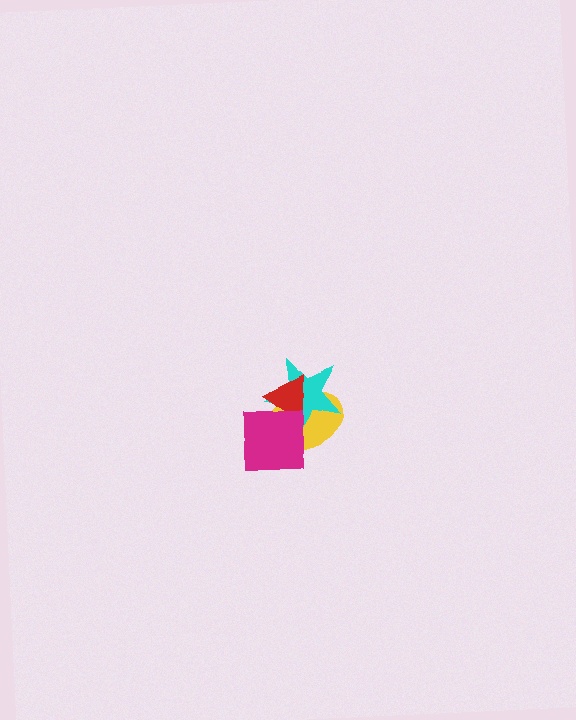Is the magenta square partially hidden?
No, no other shape covers it.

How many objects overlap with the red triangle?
3 objects overlap with the red triangle.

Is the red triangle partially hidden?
Yes, it is partially covered by another shape.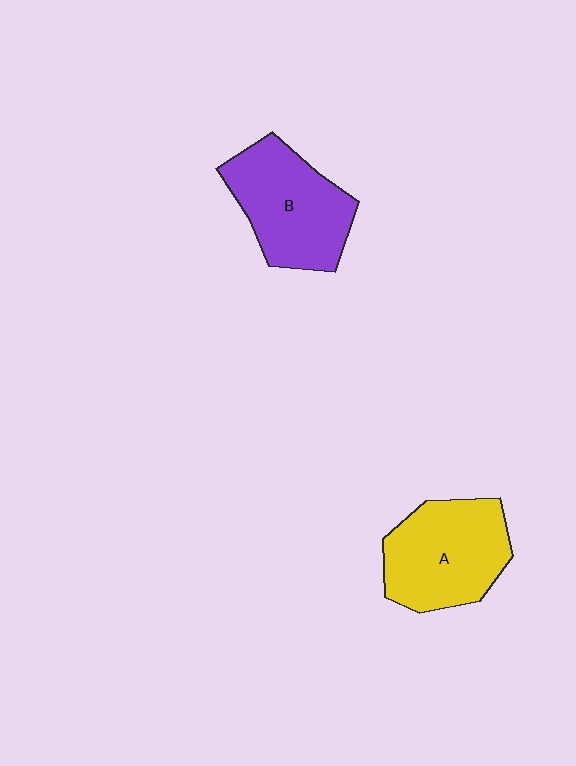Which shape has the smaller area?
Shape B (purple).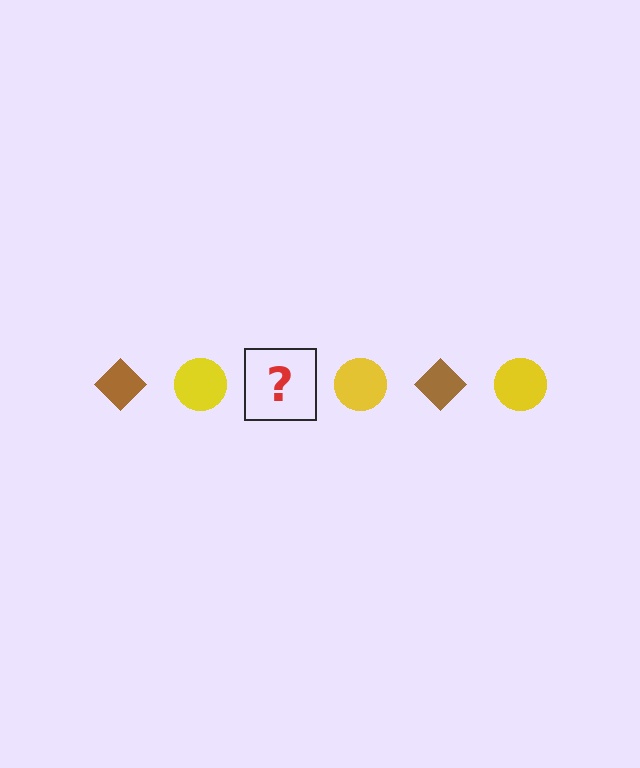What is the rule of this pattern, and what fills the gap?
The rule is that the pattern alternates between brown diamond and yellow circle. The gap should be filled with a brown diamond.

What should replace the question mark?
The question mark should be replaced with a brown diamond.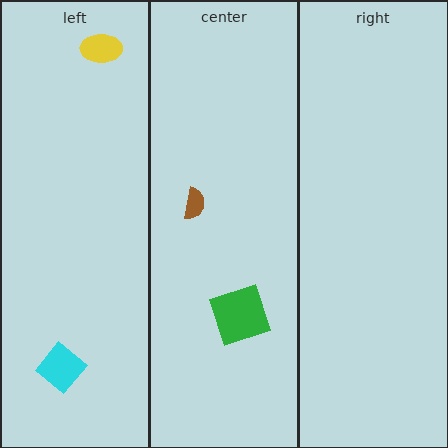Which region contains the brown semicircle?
The center region.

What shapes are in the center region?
The green square, the brown semicircle.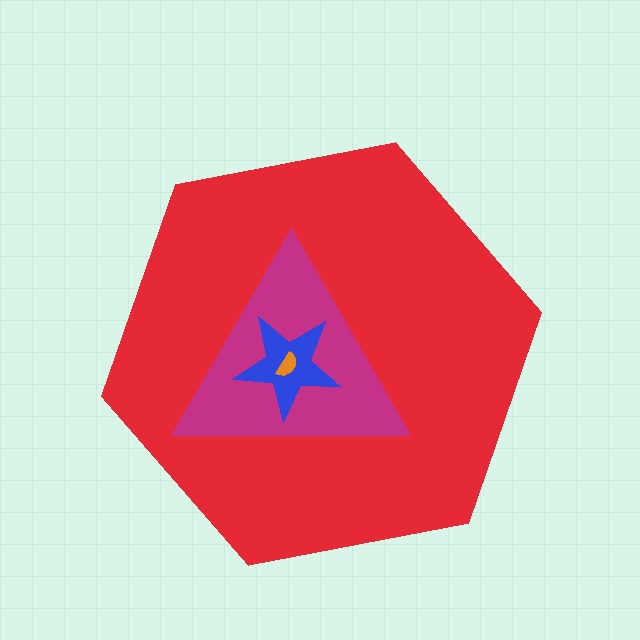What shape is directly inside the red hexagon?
The magenta triangle.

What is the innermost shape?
The orange semicircle.